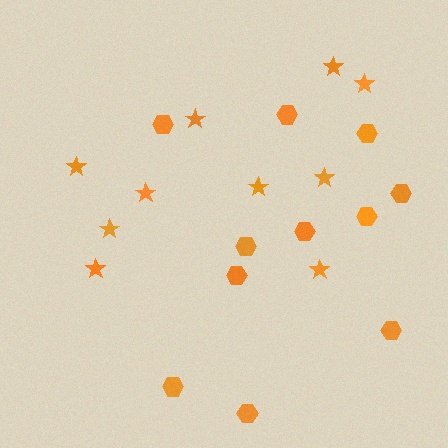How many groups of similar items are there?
There are 2 groups: one group of stars (10) and one group of hexagons (11).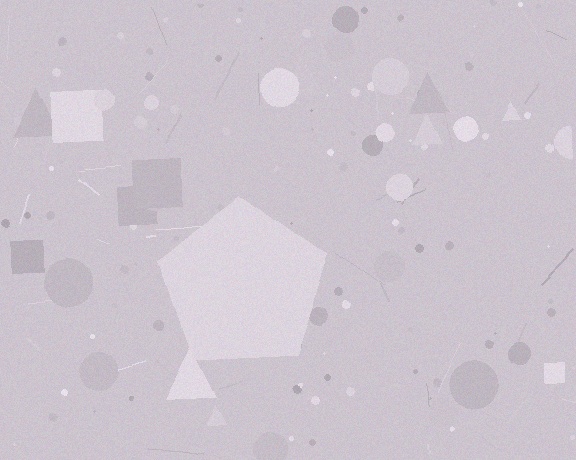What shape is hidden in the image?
A pentagon is hidden in the image.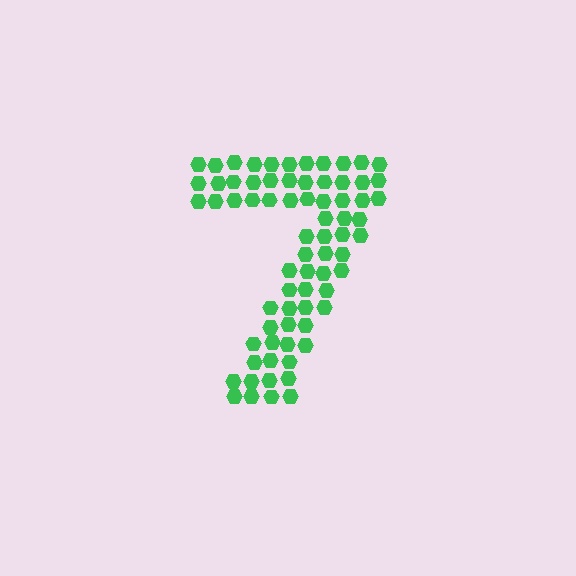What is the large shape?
The large shape is the digit 7.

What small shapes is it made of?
It is made of small hexagons.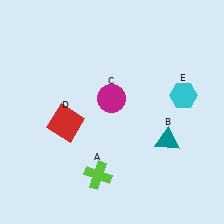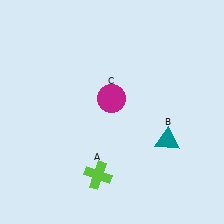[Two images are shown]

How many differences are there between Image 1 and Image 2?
There are 2 differences between the two images.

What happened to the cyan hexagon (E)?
The cyan hexagon (E) was removed in Image 2. It was in the top-right area of Image 1.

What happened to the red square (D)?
The red square (D) was removed in Image 2. It was in the bottom-left area of Image 1.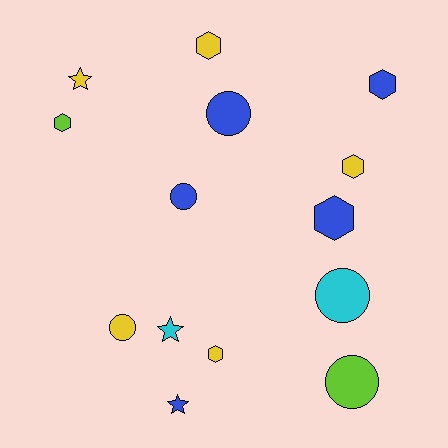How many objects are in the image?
There are 14 objects.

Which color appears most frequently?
Yellow, with 5 objects.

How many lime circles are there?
There is 1 lime circle.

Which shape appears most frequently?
Hexagon, with 6 objects.